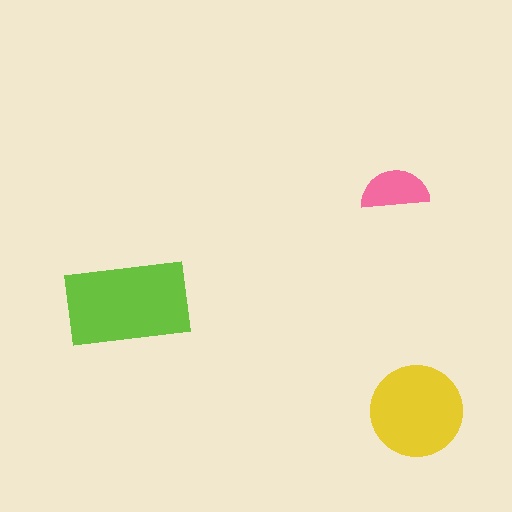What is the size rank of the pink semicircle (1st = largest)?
3rd.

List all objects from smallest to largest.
The pink semicircle, the yellow circle, the lime rectangle.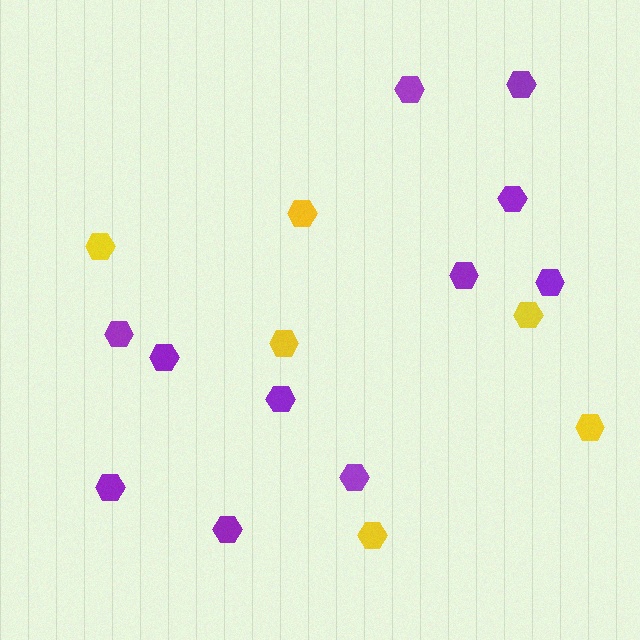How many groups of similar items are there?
There are 2 groups: one group of purple hexagons (11) and one group of yellow hexagons (6).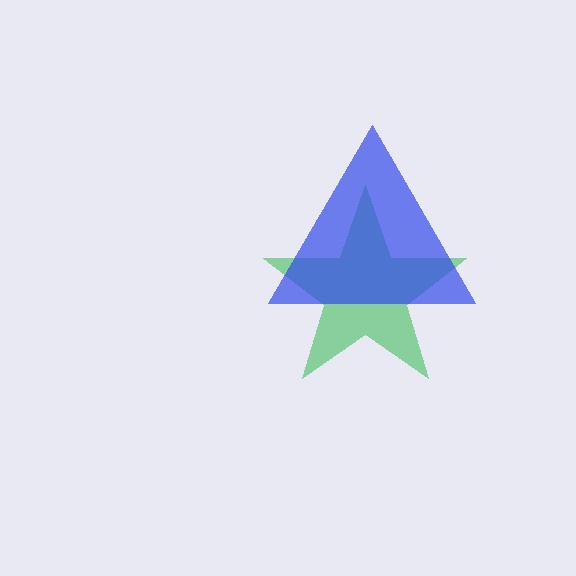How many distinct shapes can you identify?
There are 2 distinct shapes: a green star, a blue triangle.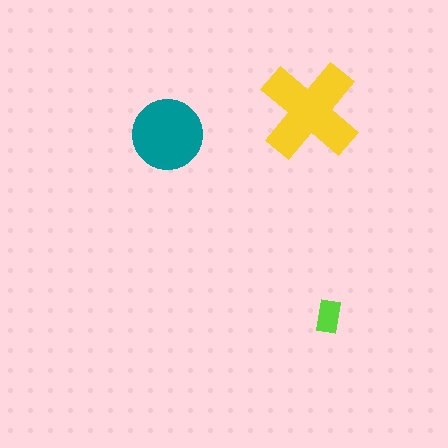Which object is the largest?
The yellow cross.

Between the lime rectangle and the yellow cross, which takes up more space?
The yellow cross.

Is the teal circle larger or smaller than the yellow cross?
Smaller.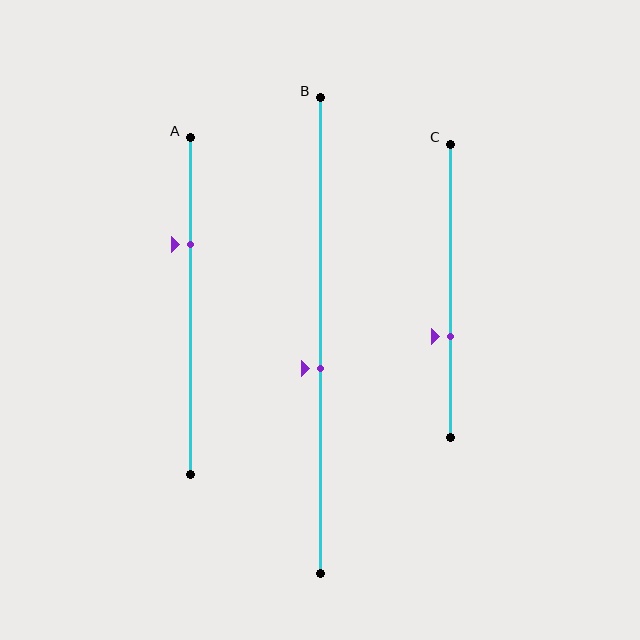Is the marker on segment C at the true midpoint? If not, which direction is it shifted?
No, the marker on segment C is shifted downward by about 16% of the segment length.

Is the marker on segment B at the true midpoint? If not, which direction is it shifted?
No, the marker on segment B is shifted downward by about 7% of the segment length.